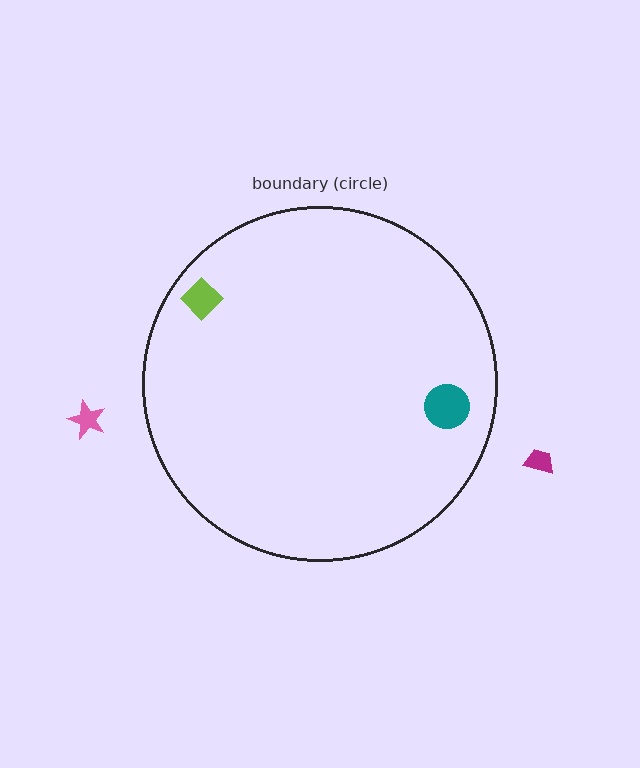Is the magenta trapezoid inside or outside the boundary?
Outside.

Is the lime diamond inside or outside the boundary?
Inside.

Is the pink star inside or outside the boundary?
Outside.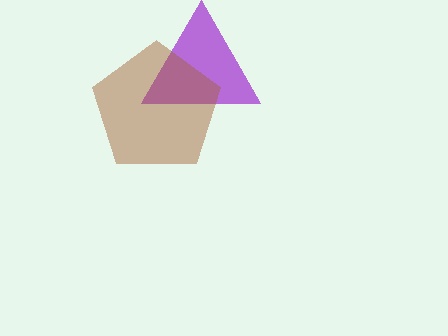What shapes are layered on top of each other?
The layered shapes are: a purple triangle, a brown pentagon.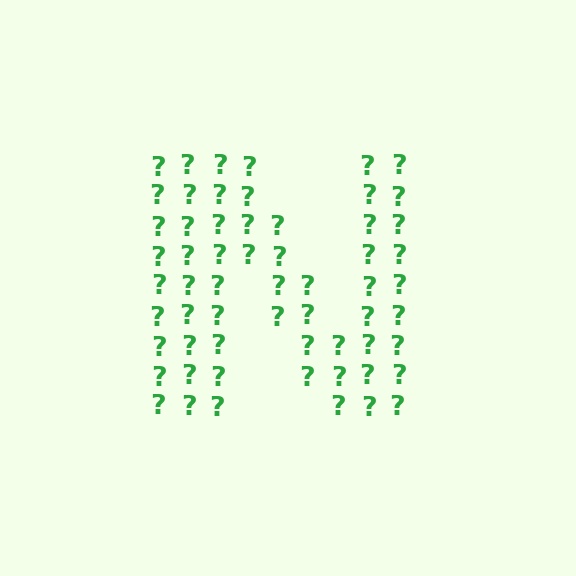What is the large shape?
The large shape is the letter N.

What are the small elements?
The small elements are question marks.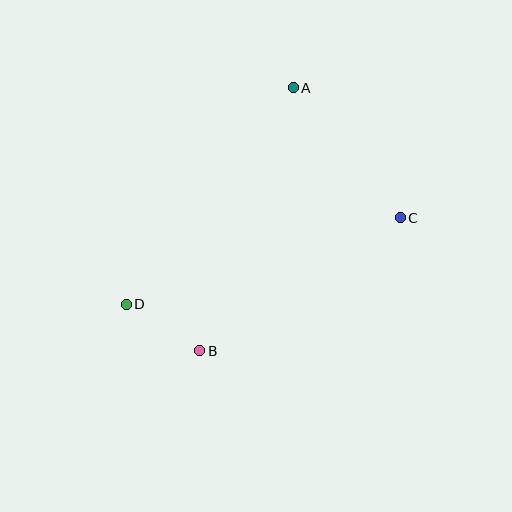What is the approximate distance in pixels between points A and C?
The distance between A and C is approximately 168 pixels.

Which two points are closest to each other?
Points B and D are closest to each other.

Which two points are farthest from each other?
Points C and D are farthest from each other.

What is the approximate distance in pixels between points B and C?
The distance between B and C is approximately 240 pixels.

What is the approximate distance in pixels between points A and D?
The distance between A and D is approximately 274 pixels.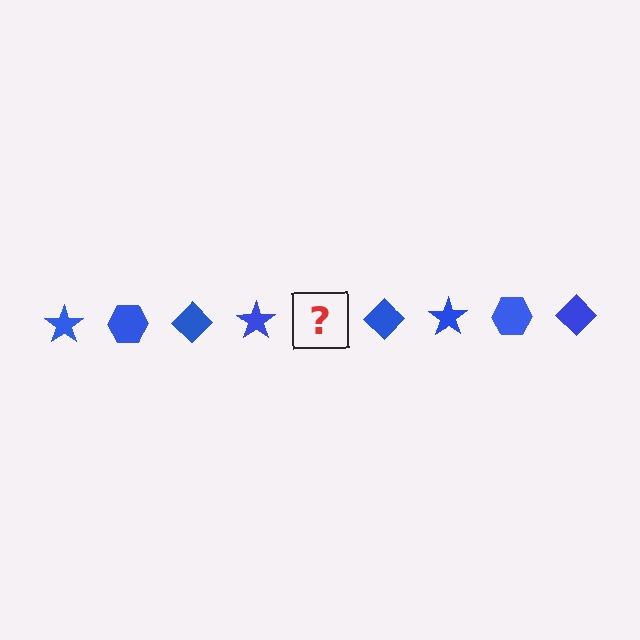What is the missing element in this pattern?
The missing element is a blue hexagon.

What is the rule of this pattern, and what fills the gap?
The rule is that the pattern cycles through star, hexagon, diamond shapes in blue. The gap should be filled with a blue hexagon.